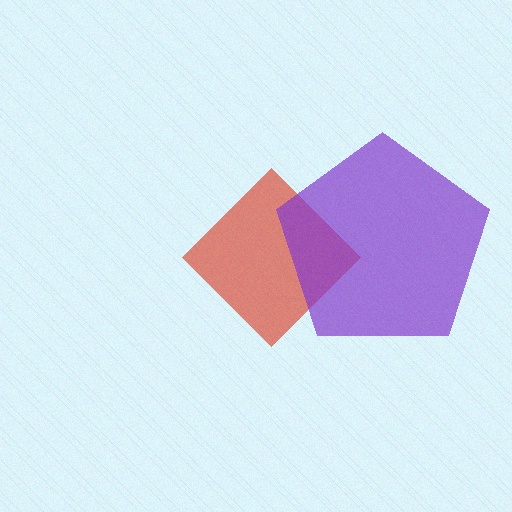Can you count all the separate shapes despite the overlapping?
Yes, there are 2 separate shapes.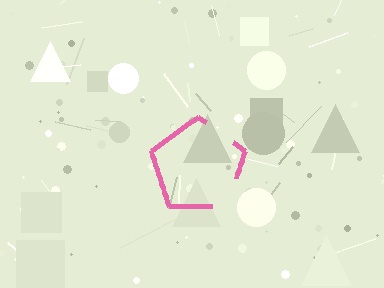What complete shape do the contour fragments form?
The contour fragments form a pentagon.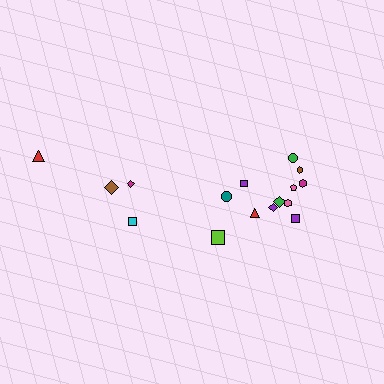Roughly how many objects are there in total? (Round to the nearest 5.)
Roughly 15 objects in total.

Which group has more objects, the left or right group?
The right group.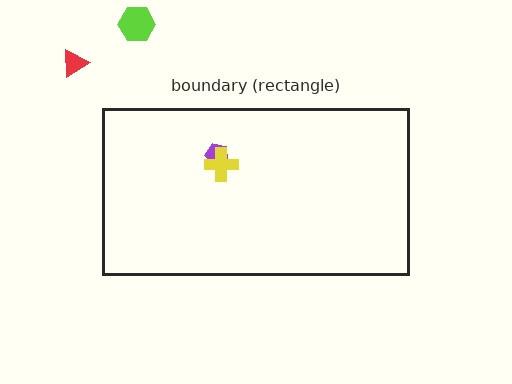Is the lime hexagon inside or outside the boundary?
Outside.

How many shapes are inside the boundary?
2 inside, 2 outside.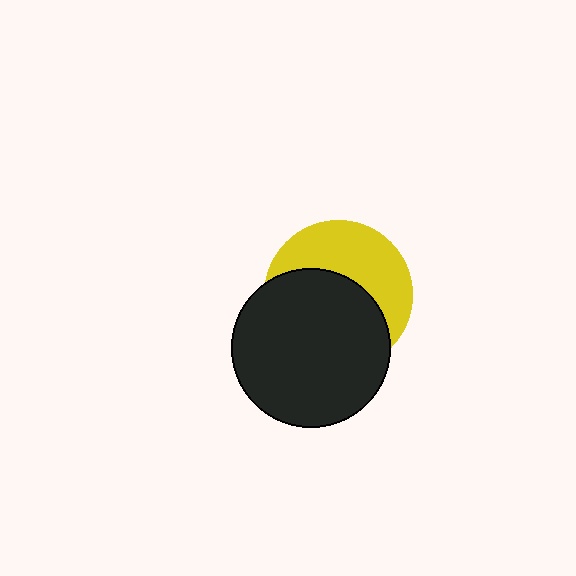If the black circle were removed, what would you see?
You would see the complete yellow circle.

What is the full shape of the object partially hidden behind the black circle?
The partially hidden object is a yellow circle.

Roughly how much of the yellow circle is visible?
A small part of it is visible (roughly 44%).